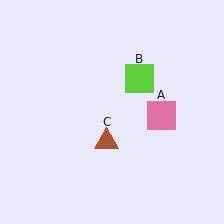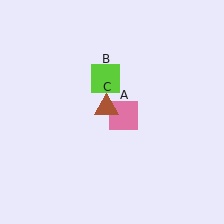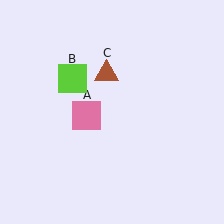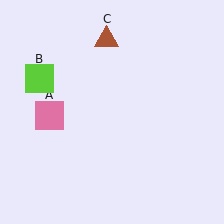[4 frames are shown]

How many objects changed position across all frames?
3 objects changed position: pink square (object A), lime square (object B), brown triangle (object C).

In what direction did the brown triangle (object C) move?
The brown triangle (object C) moved up.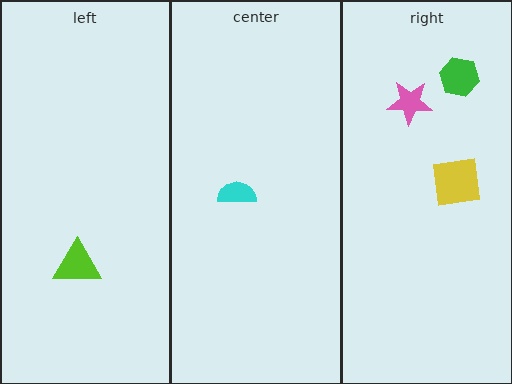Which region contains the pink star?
The right region.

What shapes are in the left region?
The lime triangle.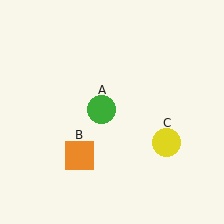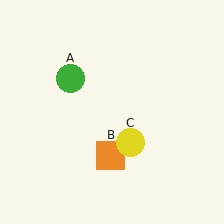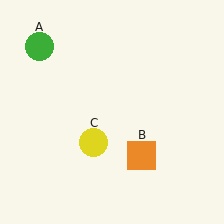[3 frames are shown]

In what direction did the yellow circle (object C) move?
The yellow circle (object C) moved left.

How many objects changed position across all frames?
3 objects changed position: green circle (object A), orange square (object B), yellow circle (object C).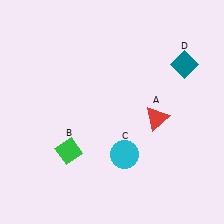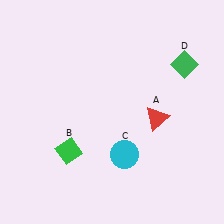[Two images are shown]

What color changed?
The diamond (D) changed from teal in Image 1 to green in Image 2.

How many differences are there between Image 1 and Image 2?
There is 1 difference between the two images.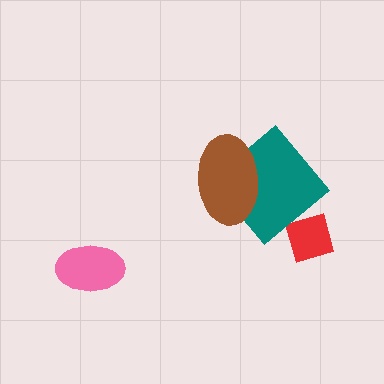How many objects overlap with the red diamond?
0 objects overlap with the red diamond.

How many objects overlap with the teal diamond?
1 object overlaps with the teal diamond.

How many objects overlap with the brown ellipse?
1 object overlaps with the brown ellipse.